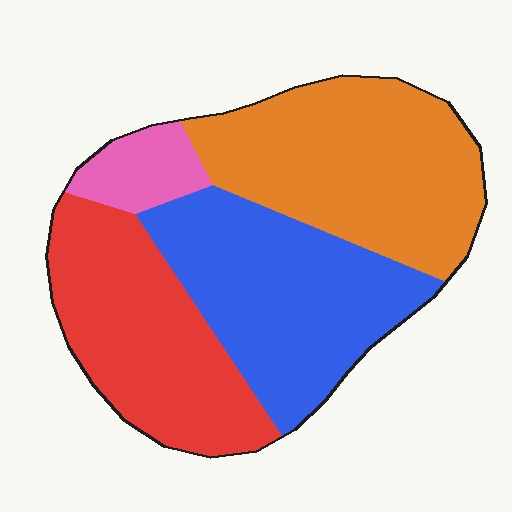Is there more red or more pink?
Red.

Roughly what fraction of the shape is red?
Red takes up between a quarter and a half of the shape.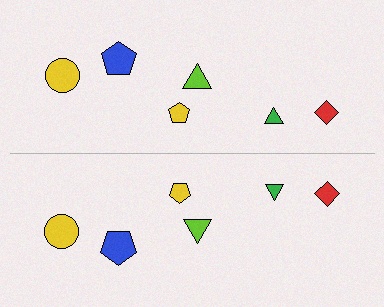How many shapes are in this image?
There are 12 shapes in this image.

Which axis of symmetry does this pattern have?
The pattern has a horizontal axis of symmetry running through the center of the image.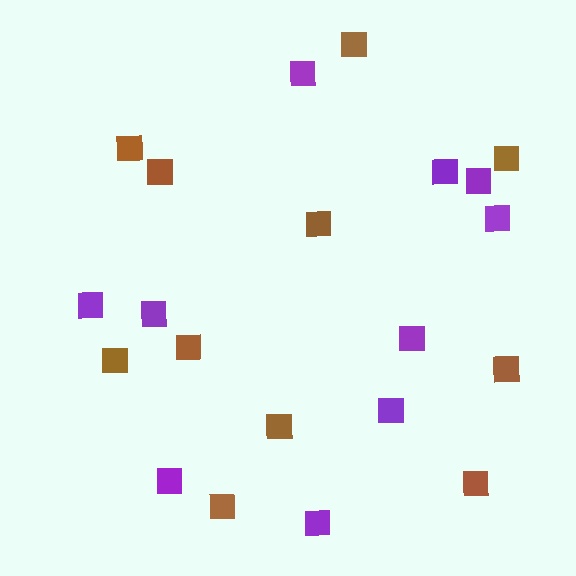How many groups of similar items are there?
There are 2 groups: one group of purple squares (10) and one group of brown squares (11).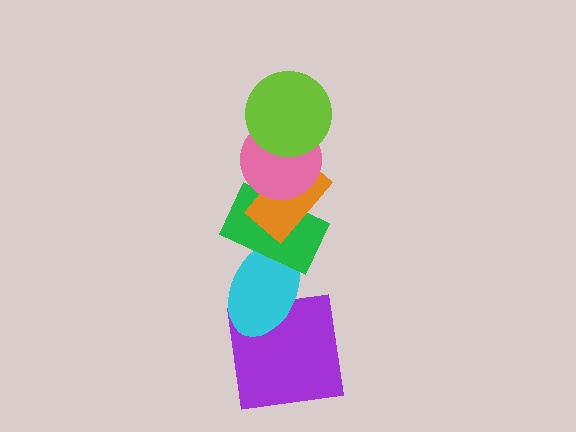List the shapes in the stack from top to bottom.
From top to bottom: the lime circle, the pink circle, the orange rectangle, the green rectangle, the cyan ellipse, the purple square.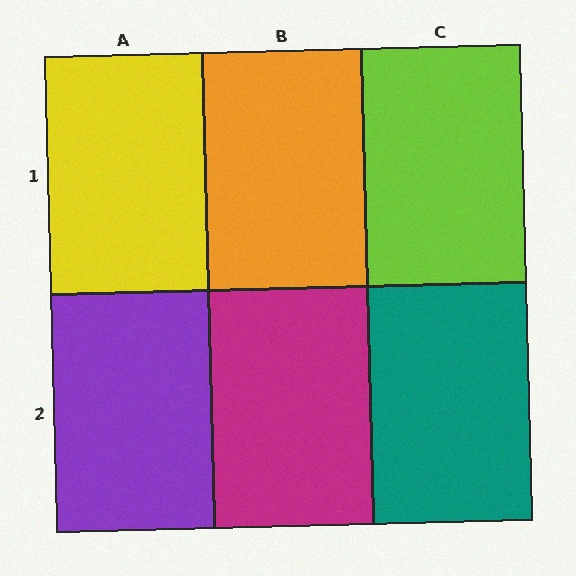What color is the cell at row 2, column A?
Purple.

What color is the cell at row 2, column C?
Teal.